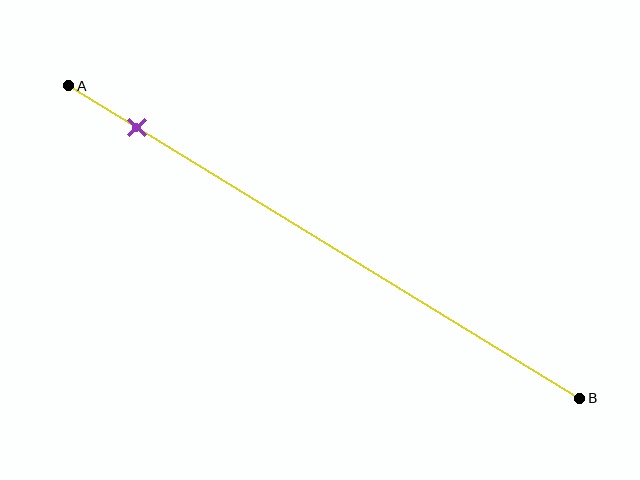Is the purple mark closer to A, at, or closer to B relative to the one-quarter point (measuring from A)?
The purple mark is closer to point A than the one-quarter point of segment AB.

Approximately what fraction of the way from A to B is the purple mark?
The purple mark is approximately 15% of the way from A to B.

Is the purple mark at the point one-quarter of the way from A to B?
No, the mark is at about 15% from A, not at the 25% one-quarter point.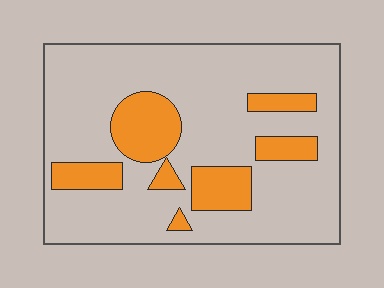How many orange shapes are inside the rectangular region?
7.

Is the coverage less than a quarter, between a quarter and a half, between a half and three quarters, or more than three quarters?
Less than a quarter.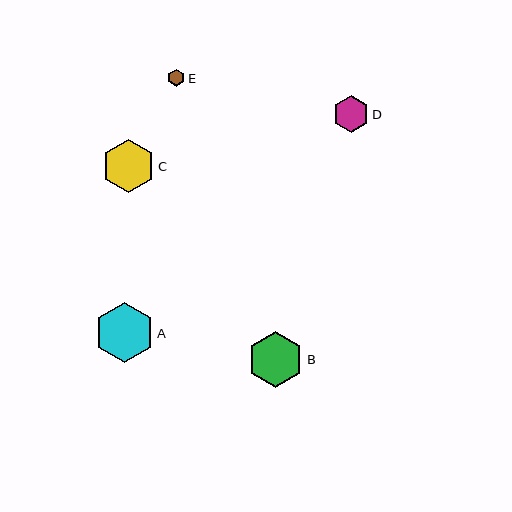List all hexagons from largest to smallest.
From largest to smallest: A, B, C, D, E.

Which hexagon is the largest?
Hexagon A is the largest with a size of approximately 60 pixels.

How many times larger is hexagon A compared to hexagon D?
Hexagon A is approximately 1.6 times the size of hexagon D.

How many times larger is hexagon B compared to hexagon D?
Hexagon B is approximately 1.5 times the size of hexagon D.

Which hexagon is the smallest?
Hexagon E is the smallest with a size of approximately 17 pixels.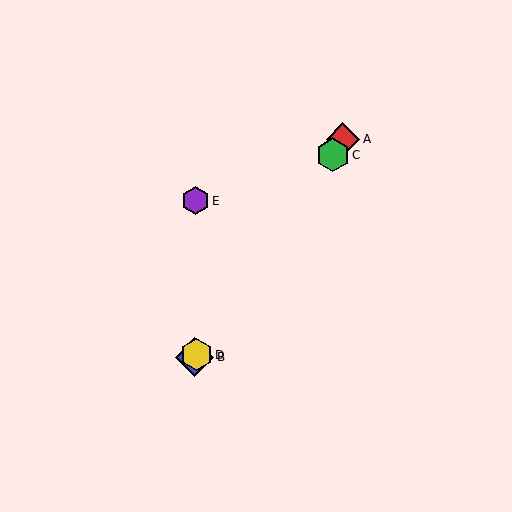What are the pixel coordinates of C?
Object C is at (333, 155).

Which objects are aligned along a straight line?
Objects A, B, C, D are aligned along a straight line.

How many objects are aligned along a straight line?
4 objects (A, B, C, D) are aligned along a straight line.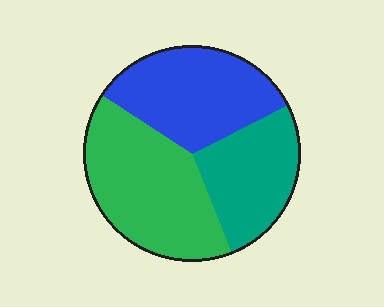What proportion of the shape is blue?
Blue covers 33% of the shape.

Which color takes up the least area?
Teal, at roughly 25%.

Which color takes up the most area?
Green, at roughly 40%.